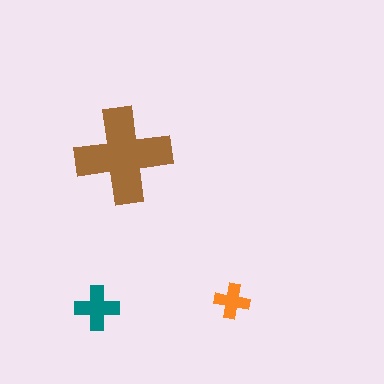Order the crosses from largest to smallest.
the brown one, the teal one, the orange one.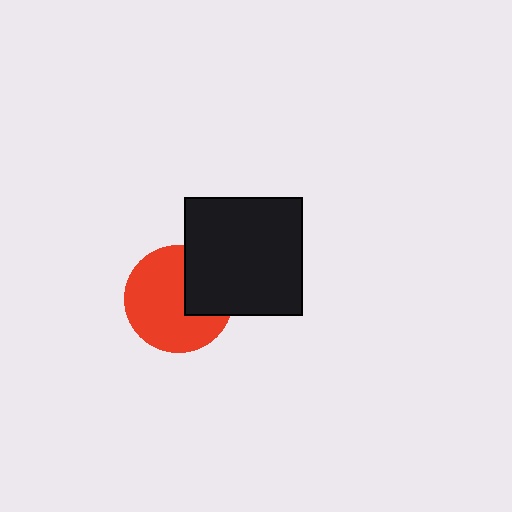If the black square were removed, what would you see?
You would see the complete red circle.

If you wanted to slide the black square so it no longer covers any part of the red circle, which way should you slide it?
Slide it right — that is the most direct way to separate the two shapes.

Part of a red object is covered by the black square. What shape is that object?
It is a circle.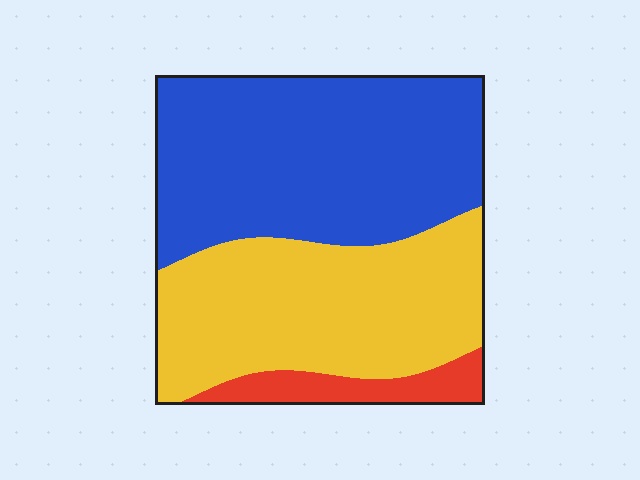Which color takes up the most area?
Blue, at roughly 50%.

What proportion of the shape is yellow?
Yellow covers around 40% of the shape.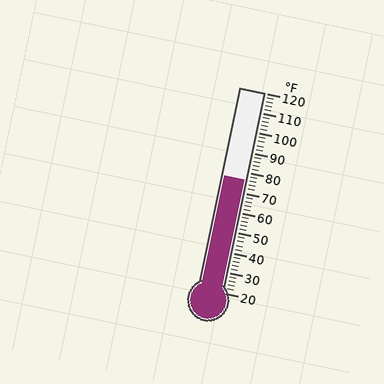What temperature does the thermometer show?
The thermometer shows approximately 76°F.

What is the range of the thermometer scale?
The thermometer scale ranges from 20°F to 120°F.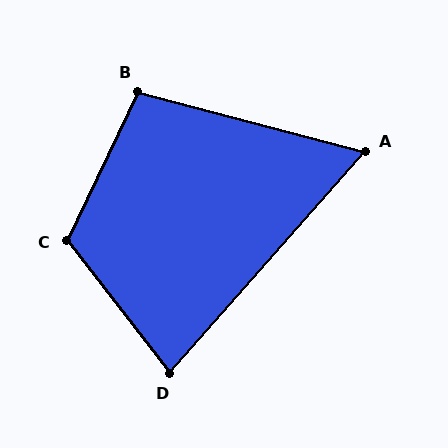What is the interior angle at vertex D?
Approximately 79 degrees (acute).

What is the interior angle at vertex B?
Approximately 101 degrees (obtuse).